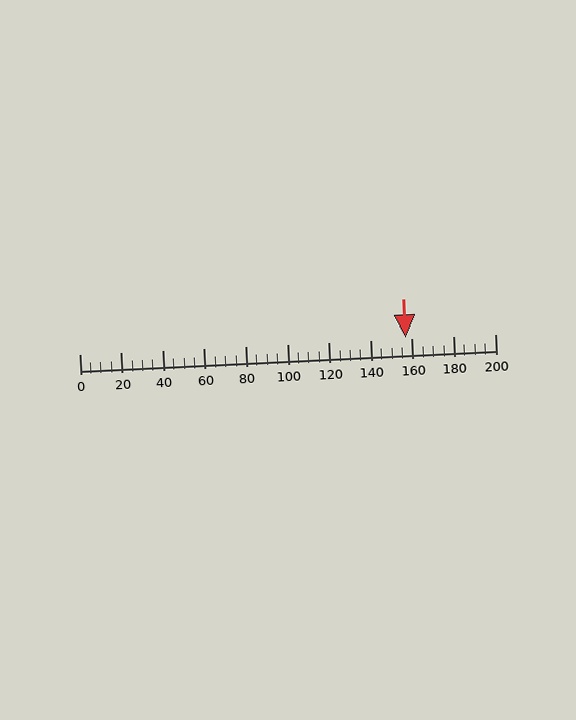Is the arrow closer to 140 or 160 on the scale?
The arrow is closer to 160.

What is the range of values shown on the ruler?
The ruler shows values from 0 to 200.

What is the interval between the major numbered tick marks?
The major tick marks are spaced 20 units apart.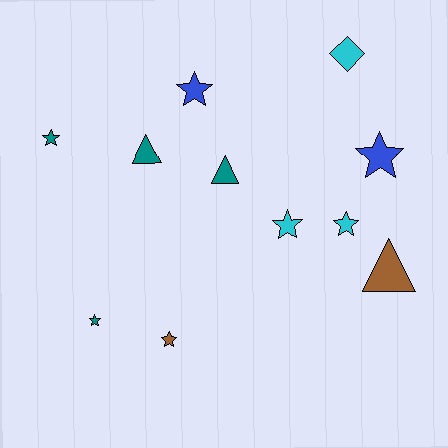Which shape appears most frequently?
Star, with 7 objects.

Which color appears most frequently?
Teal, with 4 objects.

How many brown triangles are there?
There is 1 brown triangle.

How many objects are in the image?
There are 11 objects.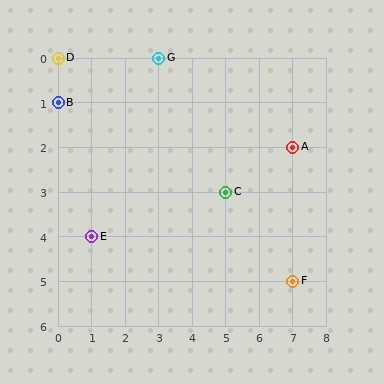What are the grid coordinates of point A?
Point A is at grid coordinates (7, 2).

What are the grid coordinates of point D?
Point D is at grid coordinates (0, 0).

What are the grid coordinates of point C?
Point C is at grid coordinates (5, 3).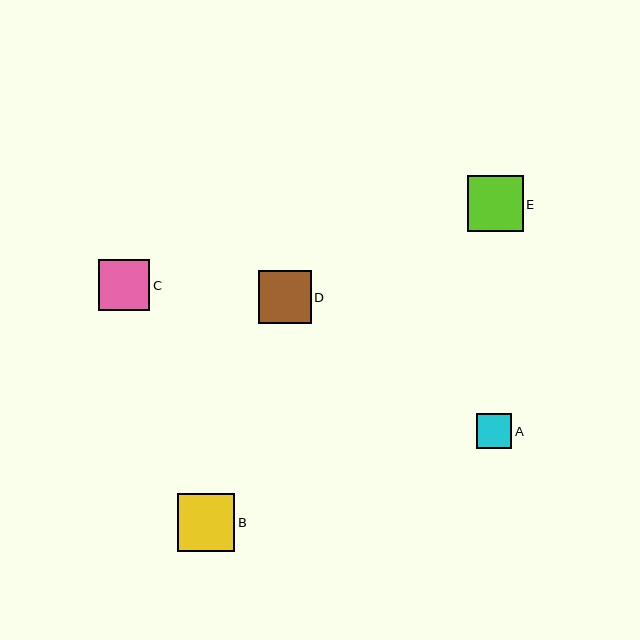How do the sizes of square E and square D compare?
Square E and square D are approximately the same size.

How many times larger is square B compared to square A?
Square B is approximately 1.7 times the size of square A.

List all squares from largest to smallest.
From largest to smallest: B, E, D, C, A.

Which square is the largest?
Square B is the largest with a size of approximately 58 pixels.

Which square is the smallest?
Square A is the smallest with a size of approximately 35 pixels.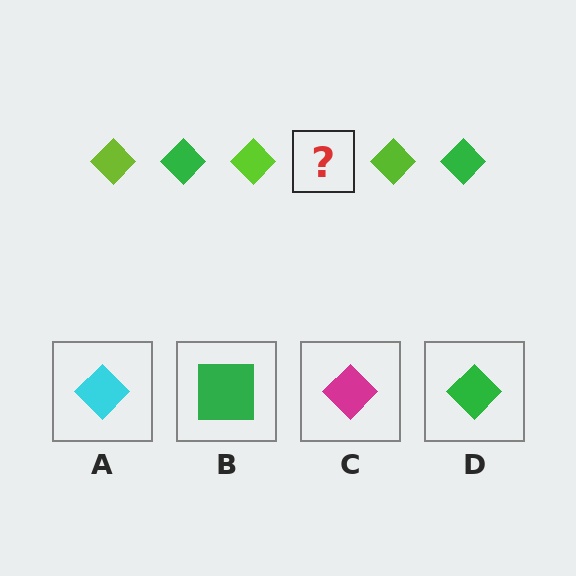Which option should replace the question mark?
Option D.